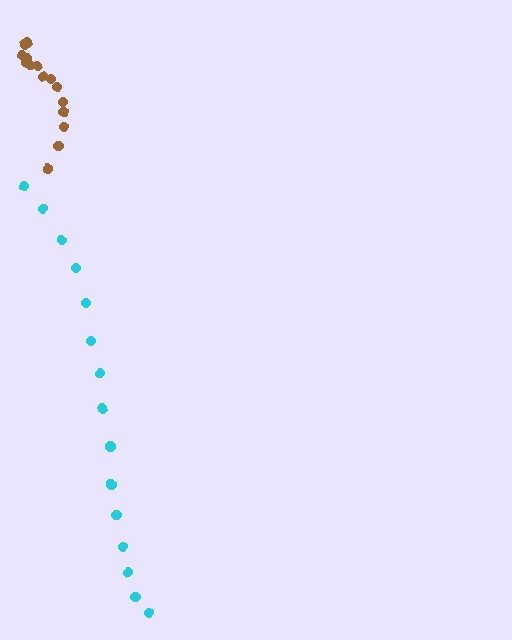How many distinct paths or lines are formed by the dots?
There are 2 distinct paths.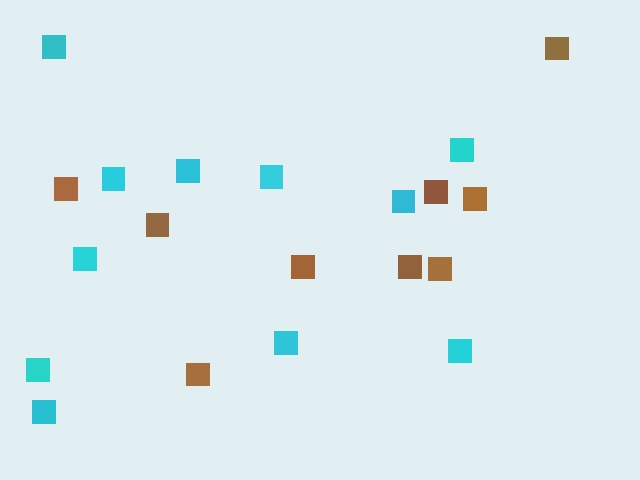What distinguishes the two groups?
There are 2 groups: one group of brown squares (9) and one group of cyan squares (11).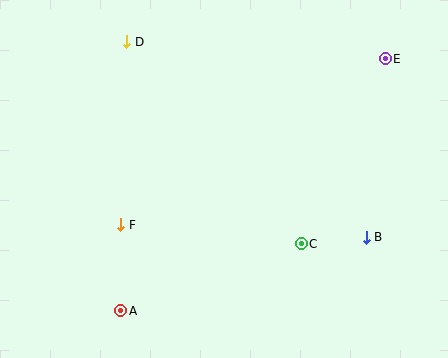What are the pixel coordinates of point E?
Point E is at (385, 59).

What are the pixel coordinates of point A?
Point A is at (121, 311).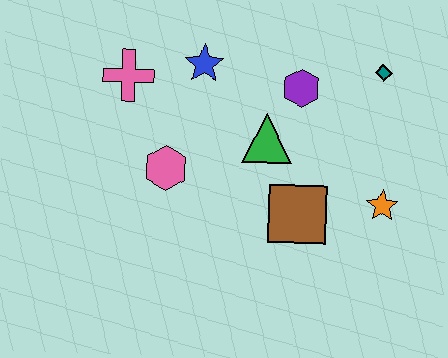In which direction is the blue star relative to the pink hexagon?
The blue star is above the pink hexagon.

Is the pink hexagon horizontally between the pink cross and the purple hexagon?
Yes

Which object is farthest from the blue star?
The orange star is farthest from the blue star.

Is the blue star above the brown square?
Yes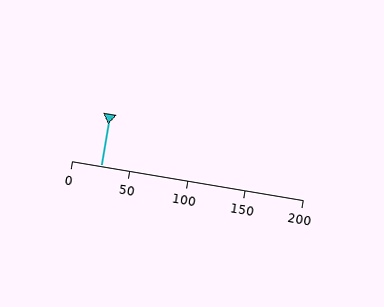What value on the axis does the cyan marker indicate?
The marker indicates approximately 25.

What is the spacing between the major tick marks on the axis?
The major ticks are spaced 50 apart.